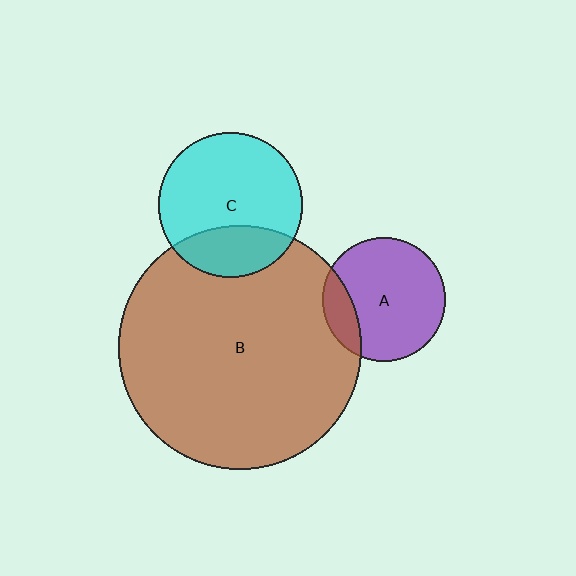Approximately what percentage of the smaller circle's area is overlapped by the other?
Approximately 15%.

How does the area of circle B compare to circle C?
Approximately 2.8 times.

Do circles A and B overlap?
Yes.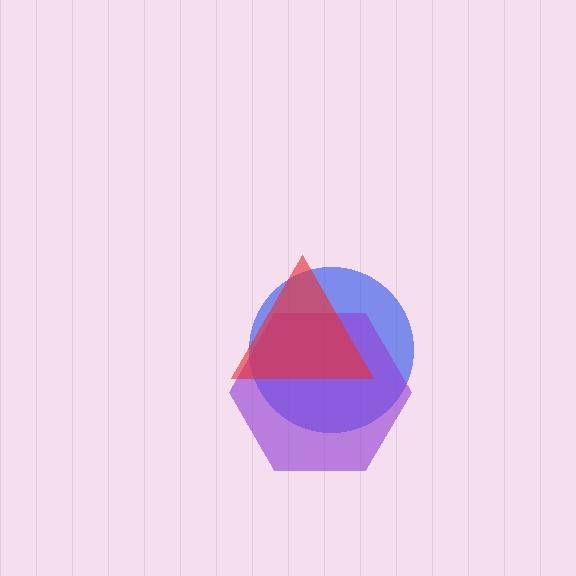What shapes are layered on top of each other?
The layered shapes are: a blue circle, a purple hexagon, a red triangle.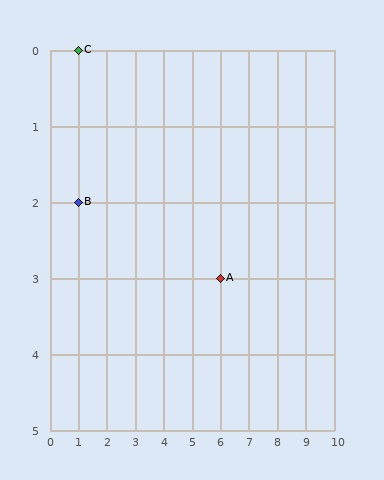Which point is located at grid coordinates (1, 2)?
Point B is at (1, 2).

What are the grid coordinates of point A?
Point A is at grid coordinates (6, 3).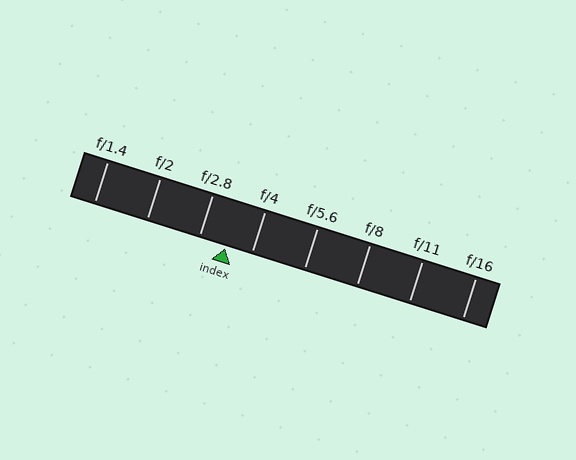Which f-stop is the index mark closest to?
The index mark is closest to f/4.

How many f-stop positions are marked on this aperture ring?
There are 8 f-stop positions marked.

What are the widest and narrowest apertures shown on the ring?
The widest aperture shown is f/1.4 and the narrowest is f/16.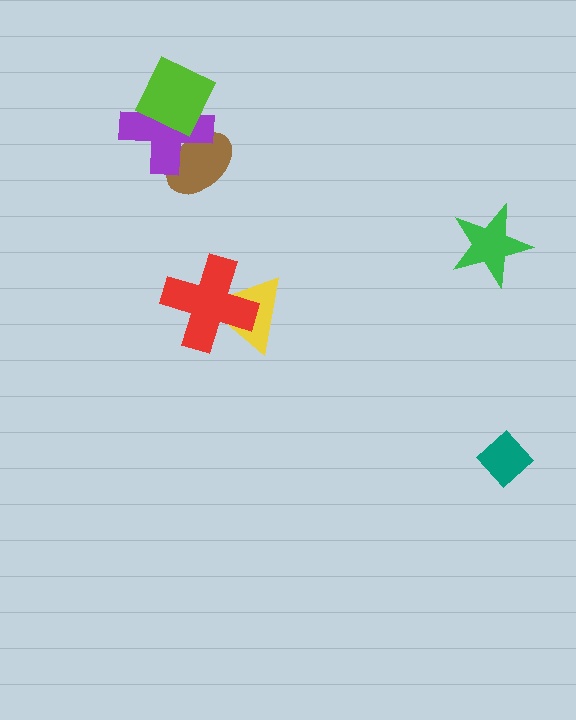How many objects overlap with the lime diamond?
2 objects overlap with the lime diamond.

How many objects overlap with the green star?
0 objects overlap with the green star.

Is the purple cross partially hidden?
Yes, it is partially covered by another shape.